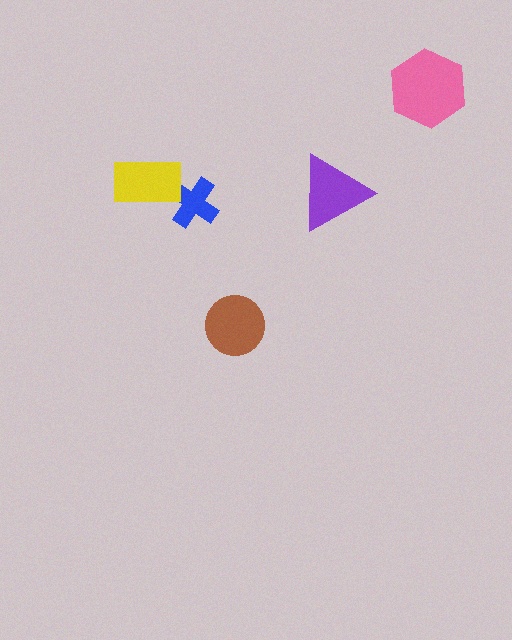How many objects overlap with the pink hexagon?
0 objects overlap with the pink hexagon.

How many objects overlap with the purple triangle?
0 objects overlap with the purple triangle.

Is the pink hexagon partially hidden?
No, no other shape covers it.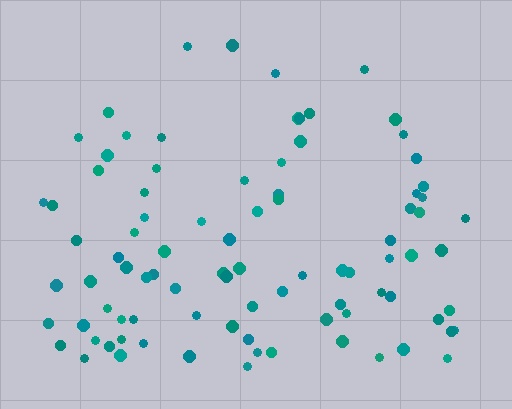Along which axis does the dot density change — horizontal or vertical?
Vertical.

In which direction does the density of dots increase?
From top to bottom, with the bottom side densest.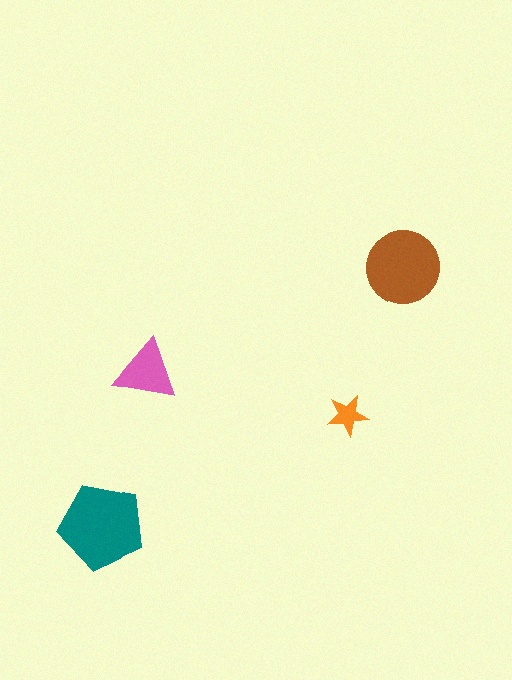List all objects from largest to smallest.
The teal pentagon, the brown circle, the pink triangle, the orange star.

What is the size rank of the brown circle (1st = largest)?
2nd.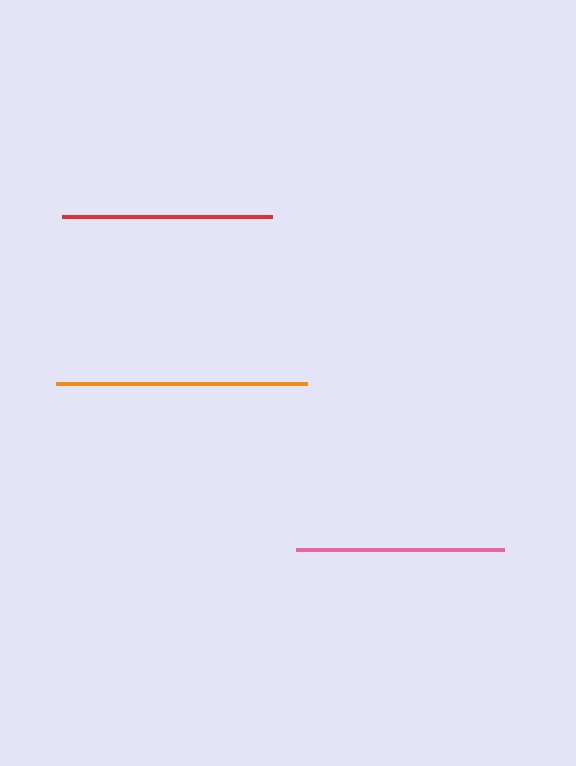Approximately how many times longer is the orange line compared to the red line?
The orange line is approximately 1.2 times the length of the red line.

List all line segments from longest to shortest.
From longest to shortest: orange, red, pink.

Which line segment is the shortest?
The pink line is the shortest at approximately 208 pixels.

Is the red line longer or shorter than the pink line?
The red line is longer than the pink line.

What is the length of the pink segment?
The pink segment is approximately 208 pixels long.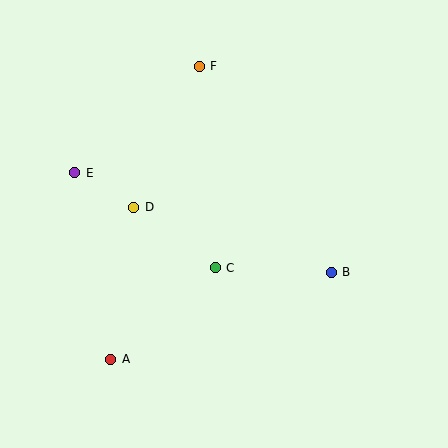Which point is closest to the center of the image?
Point C at (215, 268) is closest to the center.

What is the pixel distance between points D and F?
The distance between D and F is 155 pixels.